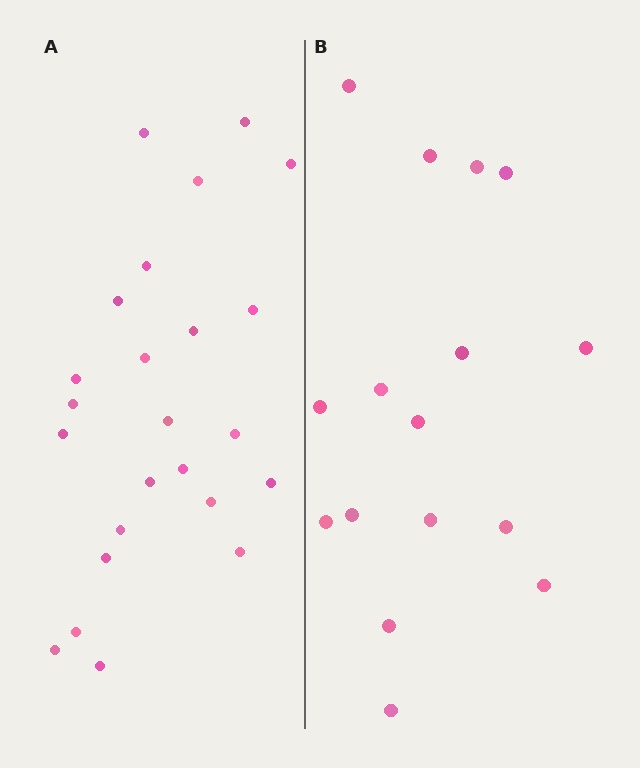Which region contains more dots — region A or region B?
Region A (the left region) has more dots.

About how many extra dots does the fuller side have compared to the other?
Region A has roughly 8 or so more dots than region B.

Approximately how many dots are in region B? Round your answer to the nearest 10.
About 20 dots. (The exact count is 16, which rounds to 20.)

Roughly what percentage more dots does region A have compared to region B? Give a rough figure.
About 50% more.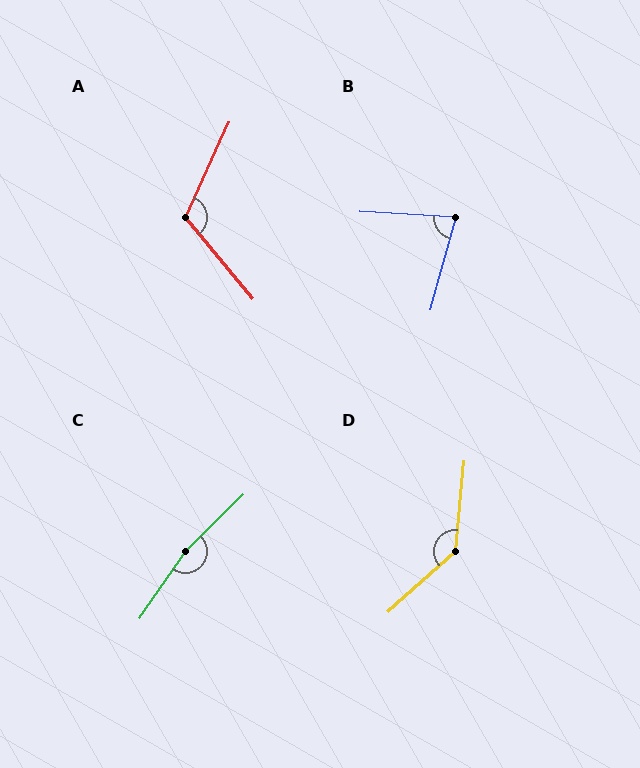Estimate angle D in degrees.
Approximately 137 degrees.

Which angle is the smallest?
B, at approximately 78 degrees.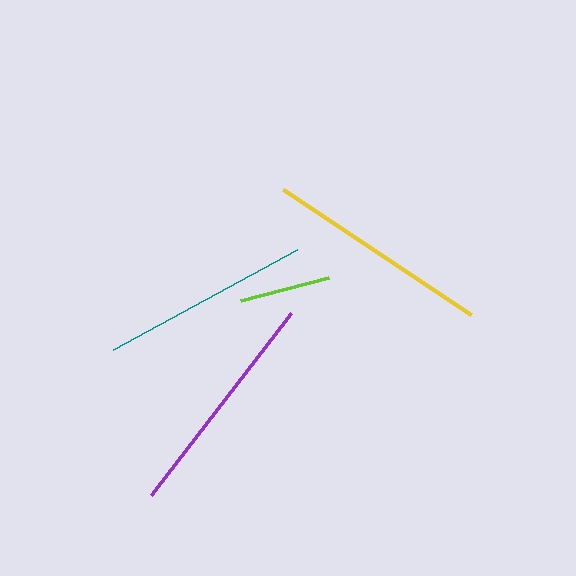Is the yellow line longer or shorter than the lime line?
The yellow line is longer than the lime line.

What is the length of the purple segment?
The purple segment is approximately 229 pixels long.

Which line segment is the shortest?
The lime line is the shortest at approximately 91 pixels.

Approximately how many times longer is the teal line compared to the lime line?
The teal line is approximately 2.3 times the length of the lime line.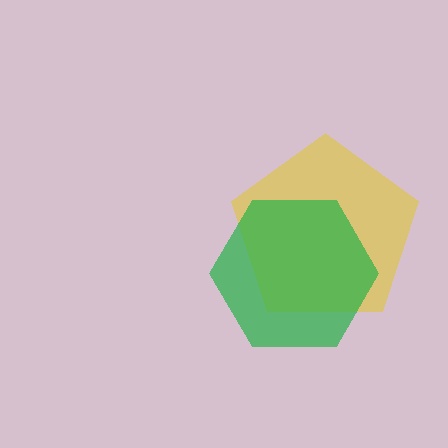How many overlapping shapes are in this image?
There are 2 overlapping shapes in the image.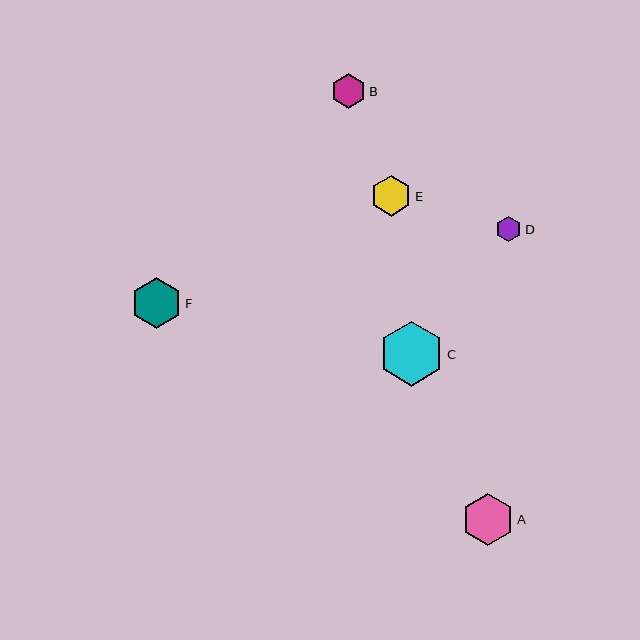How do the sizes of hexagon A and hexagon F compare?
Hexagon A and hexagon F are approximately the same size.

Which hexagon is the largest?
Hexagon C is the largest with a size of approximately 65 pixels.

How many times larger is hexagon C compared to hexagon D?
Hexagon C is approximately 2.6 times the size of hexagon D.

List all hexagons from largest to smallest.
From largest to smallest: C, A, F, E, B, D.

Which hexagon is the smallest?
Hexagon D is the smallest with a size of approximately 25 pixels.